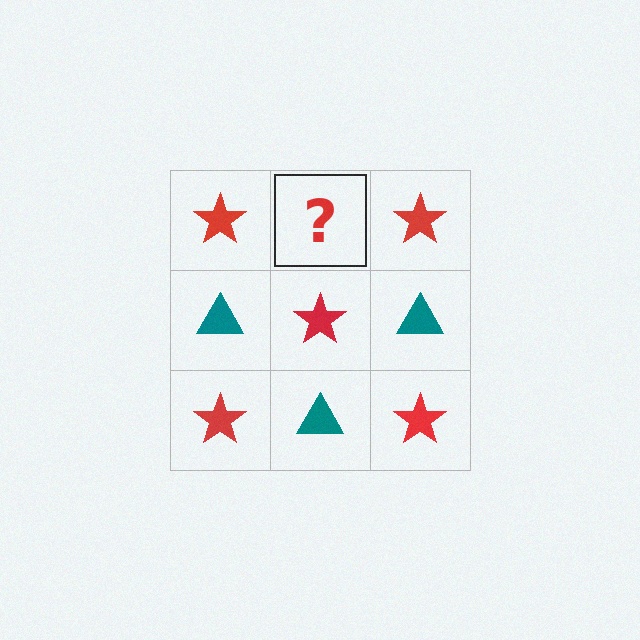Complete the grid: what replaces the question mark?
The question mark should be replaced with a teal triangle.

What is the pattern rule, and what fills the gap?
The rule is that it alternates red star and teal triangle in a checkerboard pattern. The gap should be filled with a teal triangle.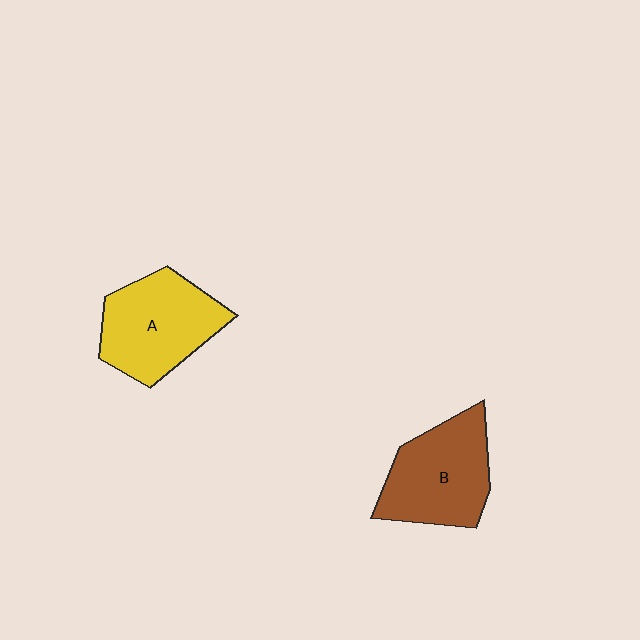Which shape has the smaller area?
Shape B (brown).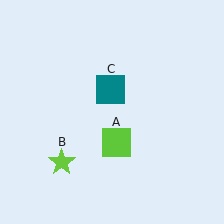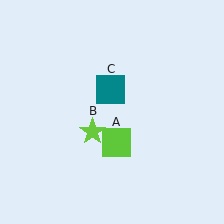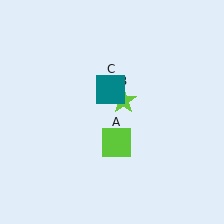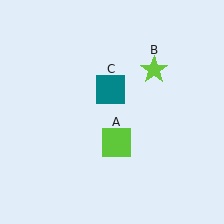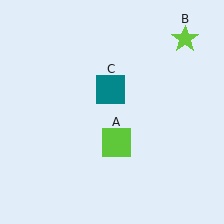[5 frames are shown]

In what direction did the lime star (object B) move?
The lime star (object B) moved up and to the right.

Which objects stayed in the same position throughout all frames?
Lime square (object A) and teal square (object C) remained stationary.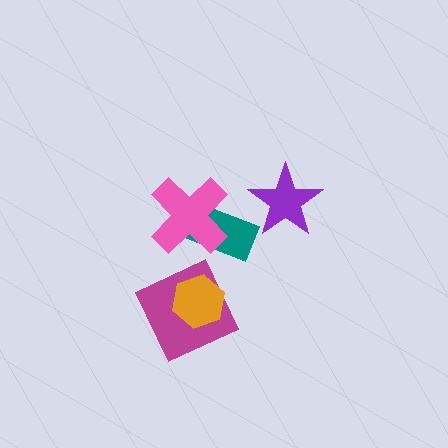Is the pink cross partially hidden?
No, no other shape covers it.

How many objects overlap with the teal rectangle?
1 object overlaps with the teal rectangle.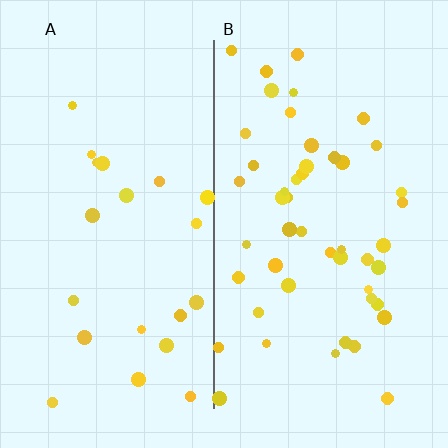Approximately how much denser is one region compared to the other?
Approximately 2.4× — region B over region A.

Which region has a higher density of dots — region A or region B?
B (the right).